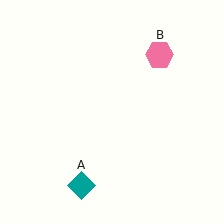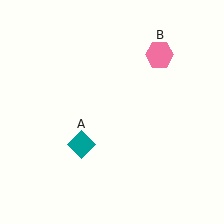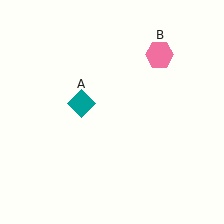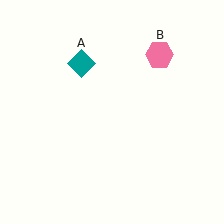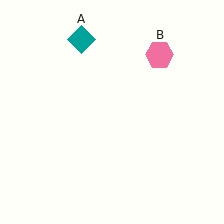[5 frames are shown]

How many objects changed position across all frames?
1 object changed position: teal diamond (object A).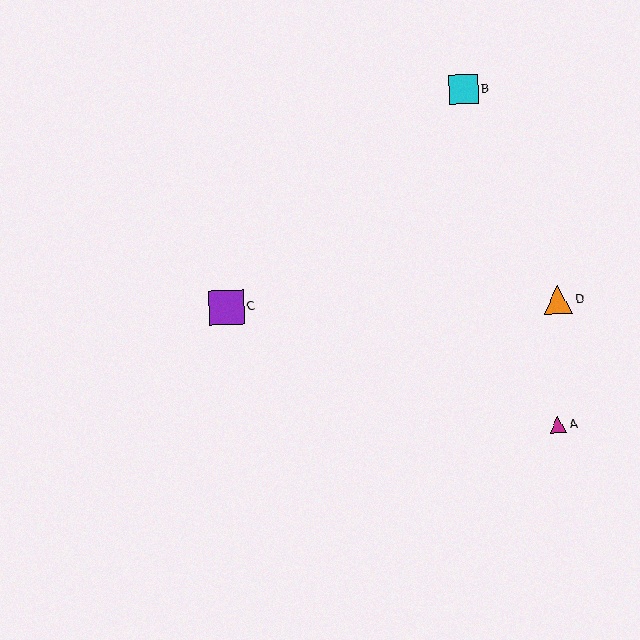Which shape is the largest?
The purple square (labeled C) is the largest.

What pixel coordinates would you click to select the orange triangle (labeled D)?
Click at (558, 300) to select the orange triangle D.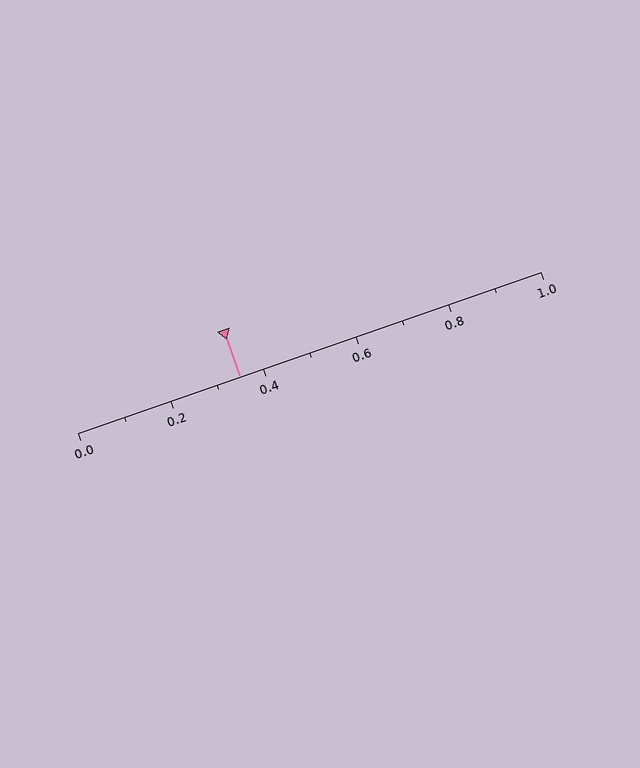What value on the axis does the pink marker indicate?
The marker indicates approximately 0.35.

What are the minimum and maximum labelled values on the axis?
The axis runs from 0.0 to 1.0.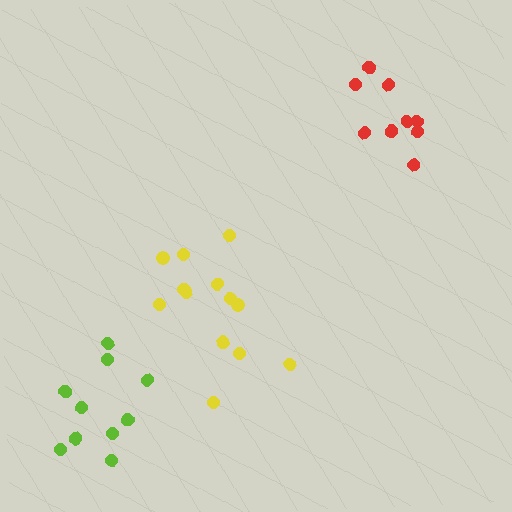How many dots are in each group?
Group 1: 13 dots, Group 2: 9 dots, Group 3: 10 dots (32 total).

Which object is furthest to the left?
The lime cluster is leftmost.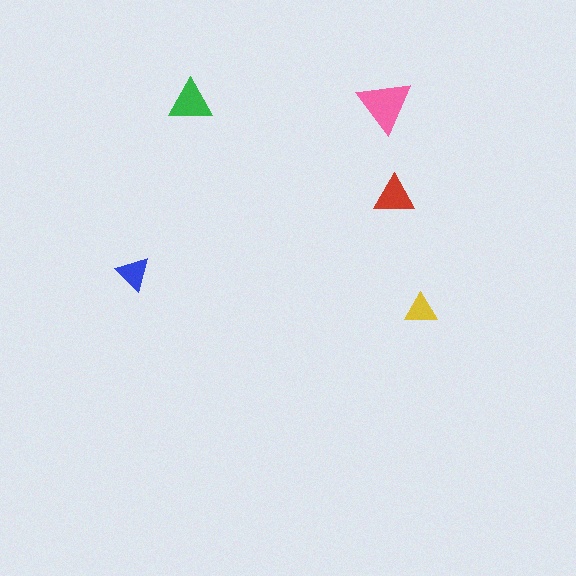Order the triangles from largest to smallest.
the pink one, the green one, the red one, the blue one, the yellow one.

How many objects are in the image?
There are 5 objects in the image.